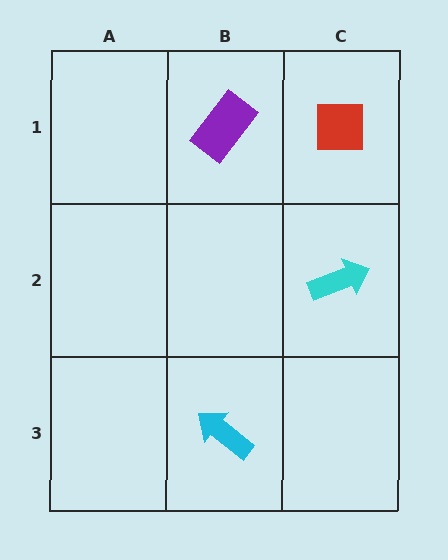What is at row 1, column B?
A purple rectangle.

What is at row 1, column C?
A red square.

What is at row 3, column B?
A cyan arrow.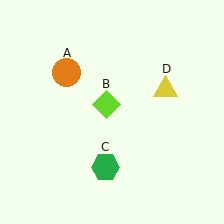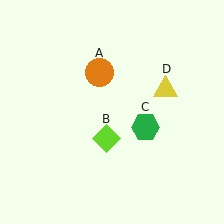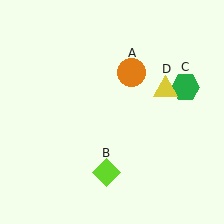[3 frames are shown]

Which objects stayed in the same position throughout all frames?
Yellow triangle (object D) remained stationary.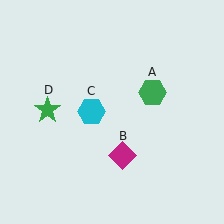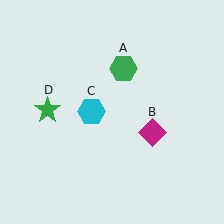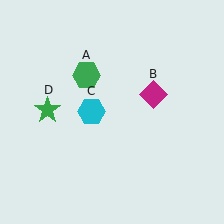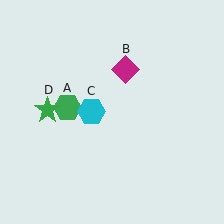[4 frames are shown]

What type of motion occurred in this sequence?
The green hexagon (object A), magenta diamond (object B) rotated counterclockwise around the center of the scene.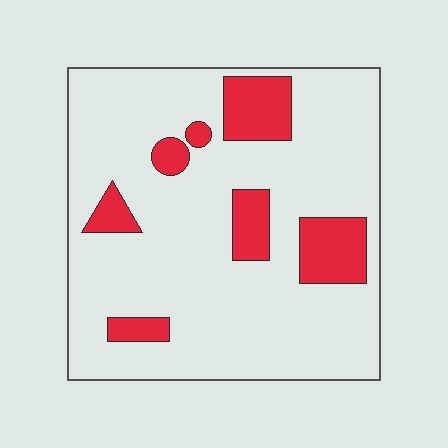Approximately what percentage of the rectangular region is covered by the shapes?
Approximately 15%.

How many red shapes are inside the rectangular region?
7.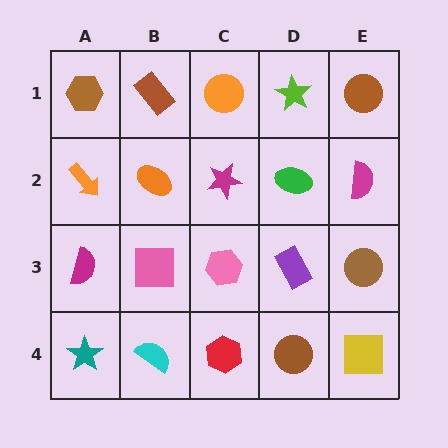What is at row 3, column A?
A magenta semicircle.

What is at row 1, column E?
A brown circle.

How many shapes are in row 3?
5 shapes.